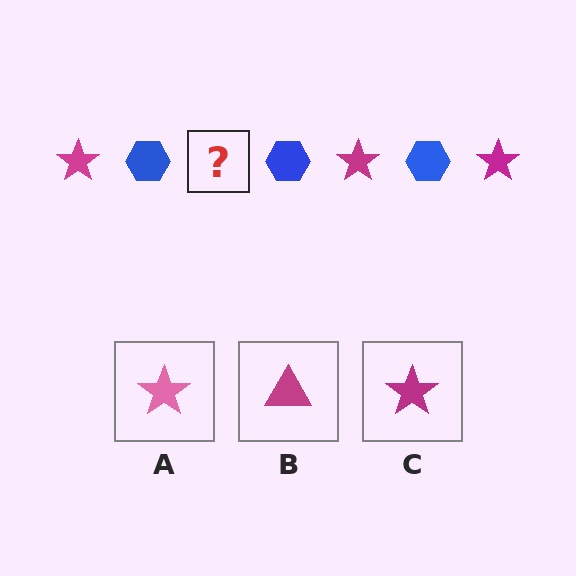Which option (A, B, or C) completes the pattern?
C.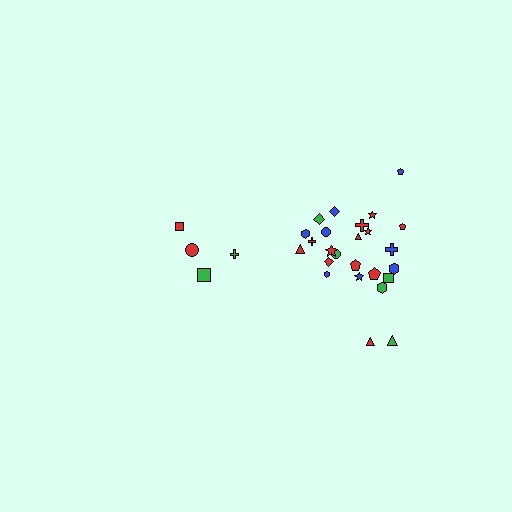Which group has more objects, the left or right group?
The right group.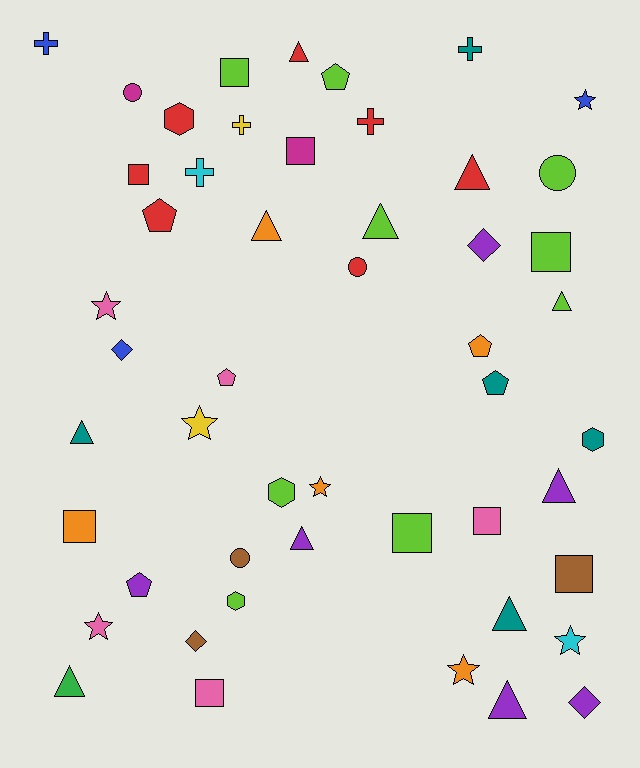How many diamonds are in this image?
There are 4 diamonds.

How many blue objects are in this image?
There are 3 blue objects.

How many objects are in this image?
There are 50 objects.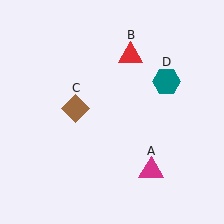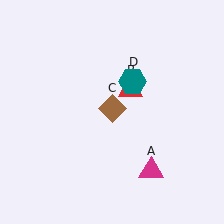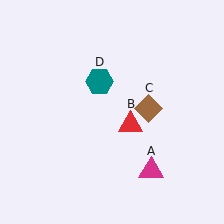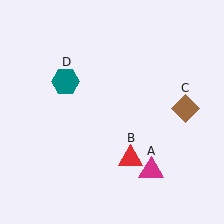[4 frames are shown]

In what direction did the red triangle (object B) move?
The red triangle (object B) moved down.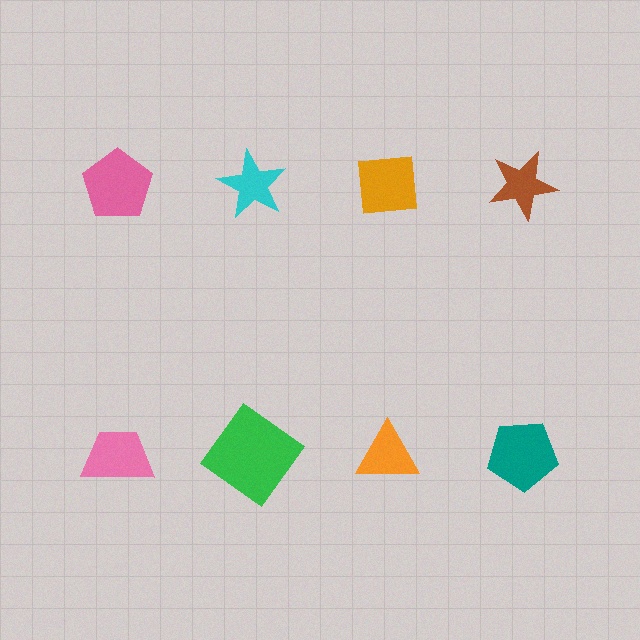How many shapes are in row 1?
4 shapes.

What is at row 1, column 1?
A pink pentagon.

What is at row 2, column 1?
A pink trapezoid.